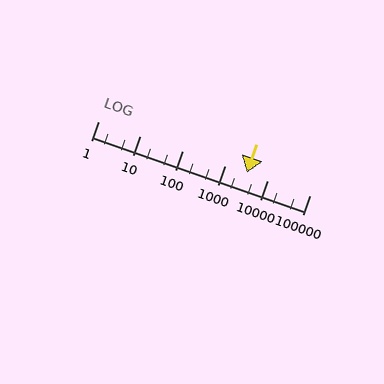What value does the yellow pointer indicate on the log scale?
The pointer indicates approximately 3200.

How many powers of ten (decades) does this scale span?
The scale spans 5 decades, from 1 to 100000.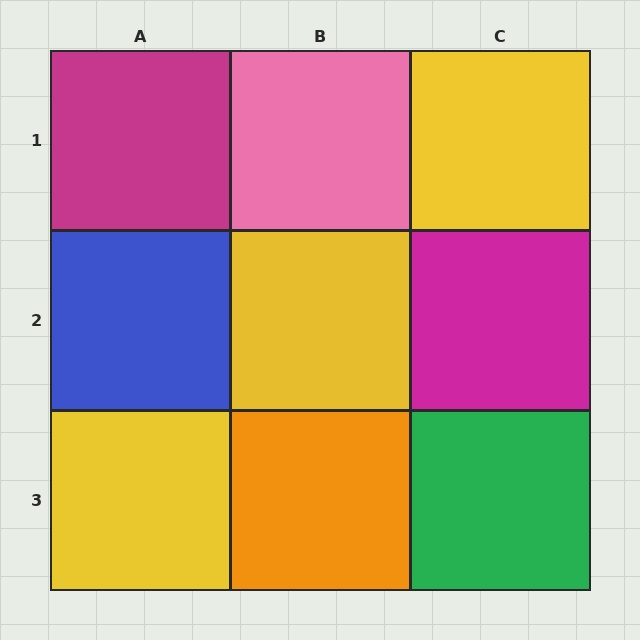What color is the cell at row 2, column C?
Magenta.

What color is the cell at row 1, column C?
Yellow.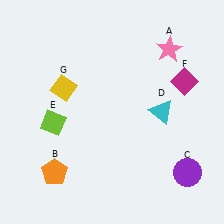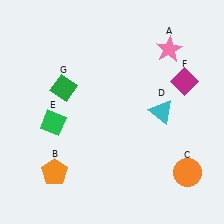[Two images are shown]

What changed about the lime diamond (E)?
In Image 1, E is lime. In Image 2, it changed to green.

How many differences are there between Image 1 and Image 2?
There are 3 differences between the two images.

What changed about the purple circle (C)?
In Image 1, C is purple. In Image 2, it changed to orange.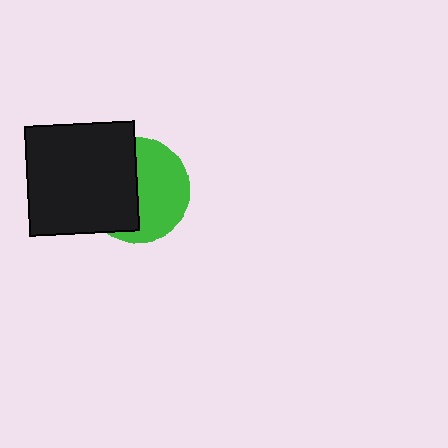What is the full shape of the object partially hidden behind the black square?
The partially hidden object is a green circle.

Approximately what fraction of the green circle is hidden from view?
Roughly 47% of the green circle is hidden behind the black square.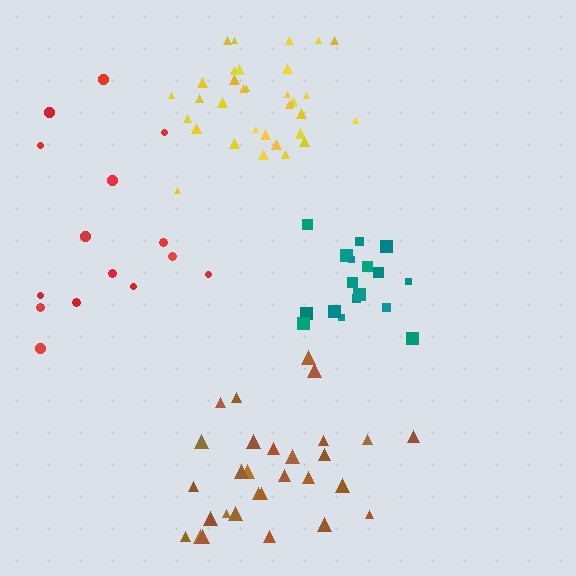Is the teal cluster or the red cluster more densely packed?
Teal.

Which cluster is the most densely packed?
Teal.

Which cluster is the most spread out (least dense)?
Red.